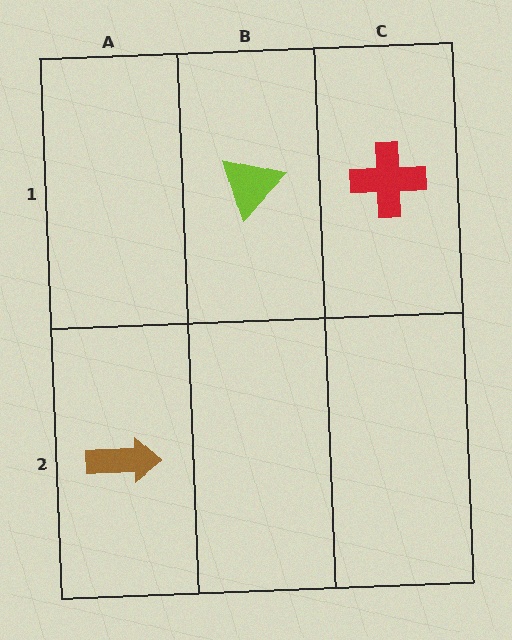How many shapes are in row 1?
2 shapes.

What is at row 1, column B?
A lime triangle.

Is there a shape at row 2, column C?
No, that cell is empty.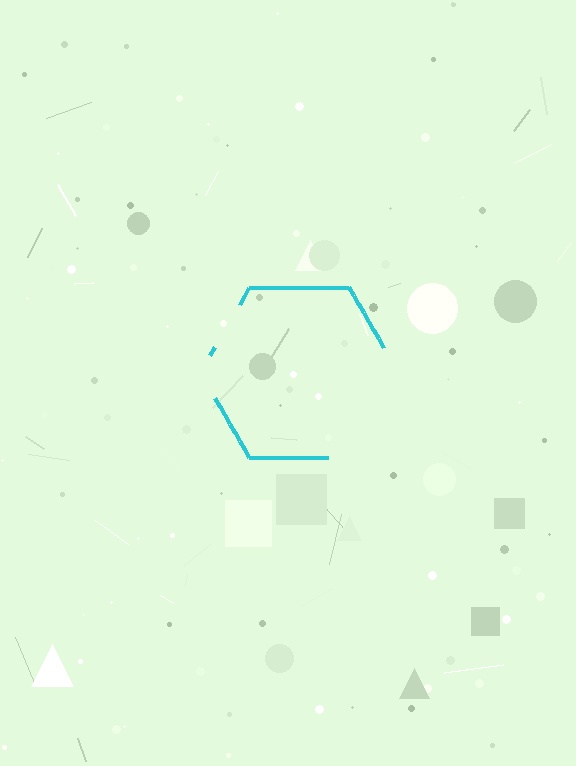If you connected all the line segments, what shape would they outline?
They would outline a hexagon.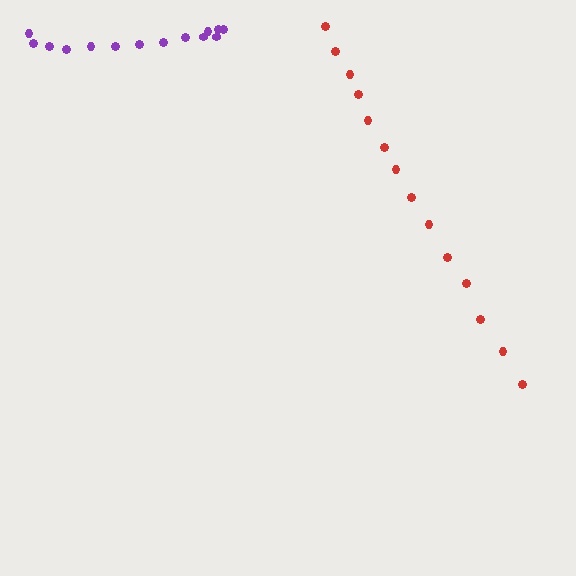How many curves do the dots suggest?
There are 2 distinct paths.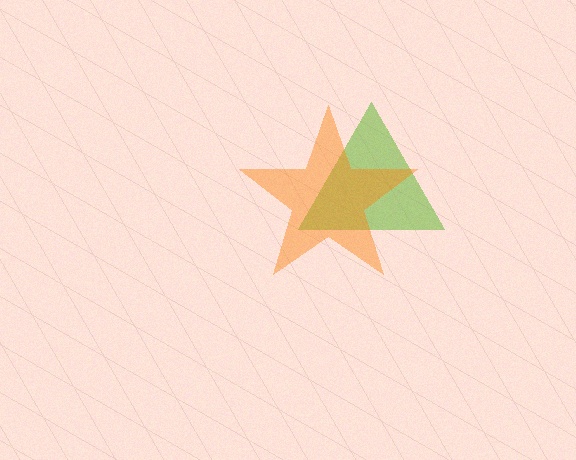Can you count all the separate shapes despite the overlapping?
Yes, there are 2 separate shapes.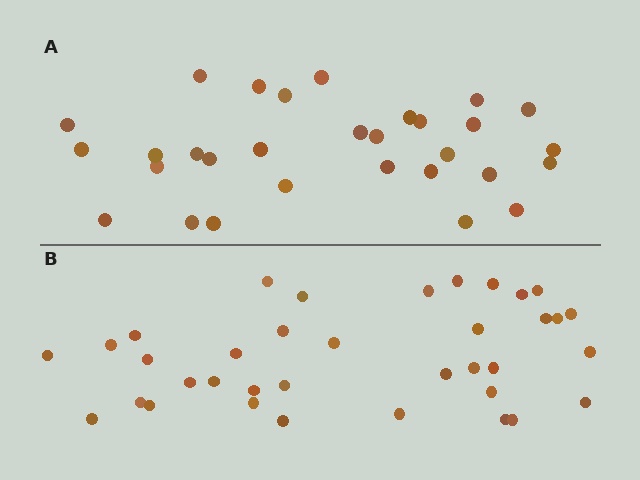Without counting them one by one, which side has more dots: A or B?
Region B (the bottom region) has more dots.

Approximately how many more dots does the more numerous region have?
Region B has about 6 more dots than region A.